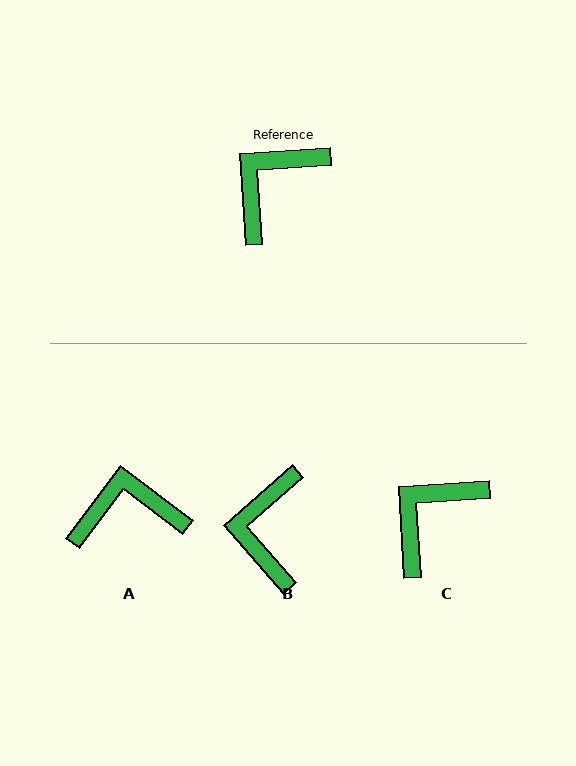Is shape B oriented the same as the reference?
No, it is off by about 38 degrees.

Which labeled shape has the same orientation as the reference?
C.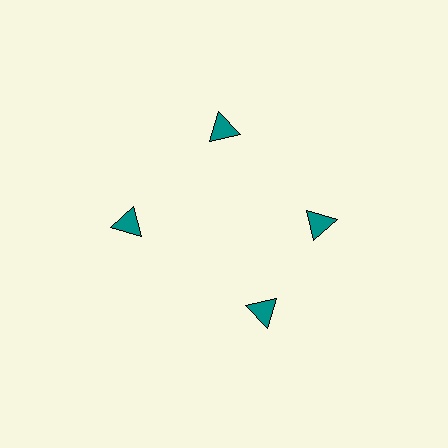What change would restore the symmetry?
The symmetry would be restored by rotating it back into even spacing with its neighbors so that all 4 triangles sit at equal angles and equal distance from the center.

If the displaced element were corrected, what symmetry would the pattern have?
It would have 4-fold rotational symmetry — the pattern would map onto itself every 90 degrees.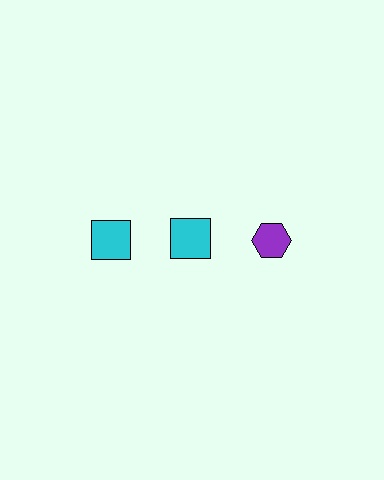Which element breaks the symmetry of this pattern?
The purple hexagon in the top row, center column breaks the symmetry. All other shapes are cyan squares.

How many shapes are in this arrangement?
There are 3 shapes arranged in a grid pattern.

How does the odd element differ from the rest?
It differs in both color (purple instead of cyan) and shape (hexagon instead of square).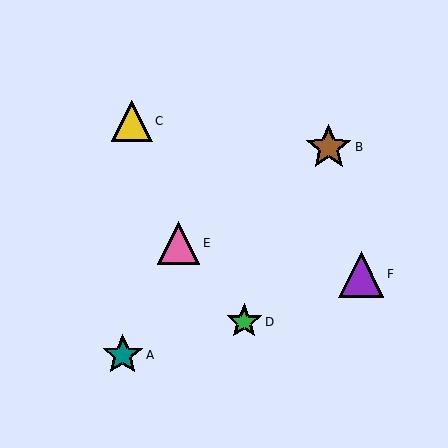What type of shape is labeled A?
Shape A is a teal star.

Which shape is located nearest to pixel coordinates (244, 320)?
The green star (labeled D) at (244, 322) is nearest to that location.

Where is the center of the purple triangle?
The center of the purple triangle is at (361, 274).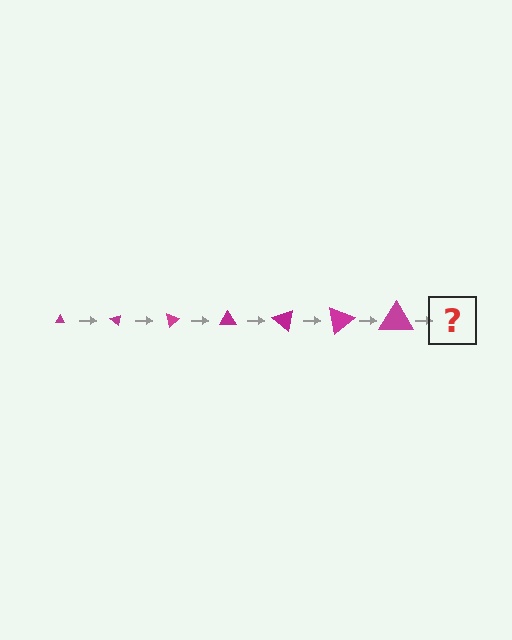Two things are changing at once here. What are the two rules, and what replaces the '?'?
The two rules are that the triangle grows larger each step and it rotates 40 degrees each step. The '?' should be a triangle, larger than the previous one and rotated 280 degrees from the start.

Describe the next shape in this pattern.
It should be a triangle, larger than the previous one and rotated 280 degrees from the start.